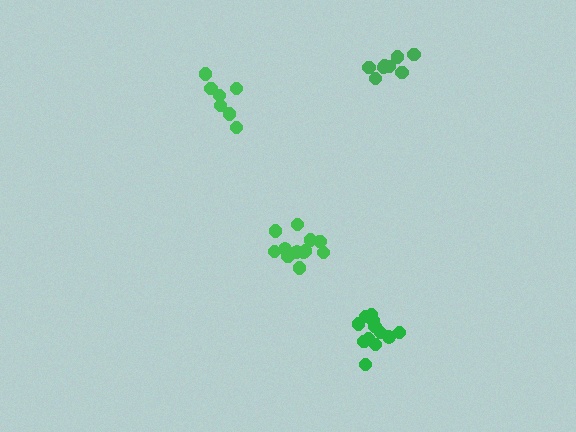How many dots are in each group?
Group 1: 8 dots, Group 2: 12 dots, Group 3: 7 dots, Group 4: 13 dots (40 total).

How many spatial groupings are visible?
There are 4 spatial groupings.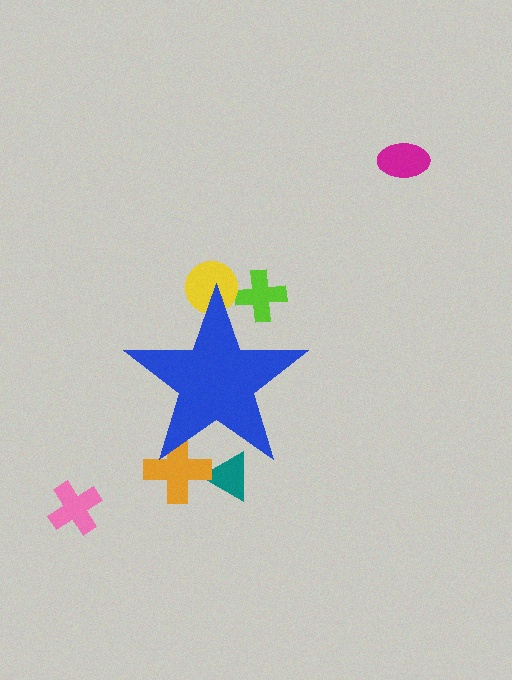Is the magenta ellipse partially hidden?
No, the magenta ellipse is fully visible.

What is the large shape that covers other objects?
A blue star.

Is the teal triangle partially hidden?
Yes, the teal triangle is partially hidden behind the blue star.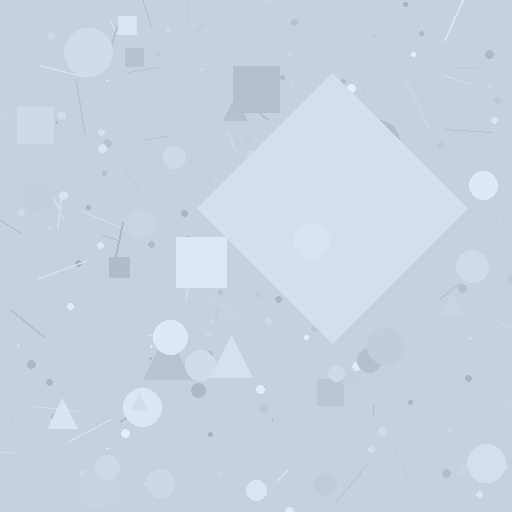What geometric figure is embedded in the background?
A diamond is embedded in the background.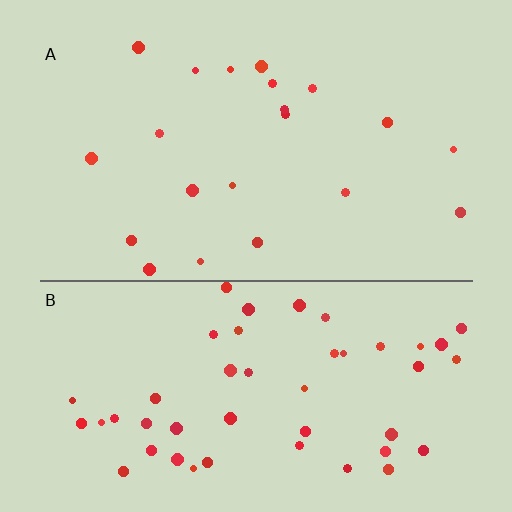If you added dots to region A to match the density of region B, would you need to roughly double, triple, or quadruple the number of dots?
Approximately double.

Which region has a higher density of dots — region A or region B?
B (the bottom).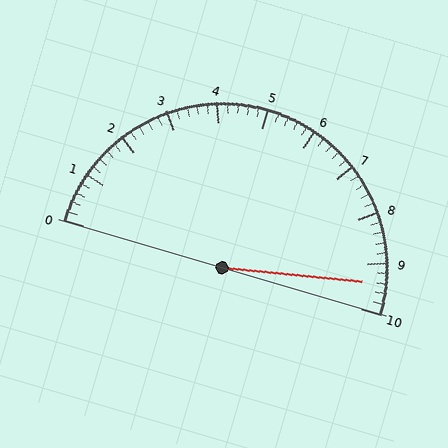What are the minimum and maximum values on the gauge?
The gauge ranges from 0 to 10.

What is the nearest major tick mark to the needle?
The nearest major tick mark is 9.